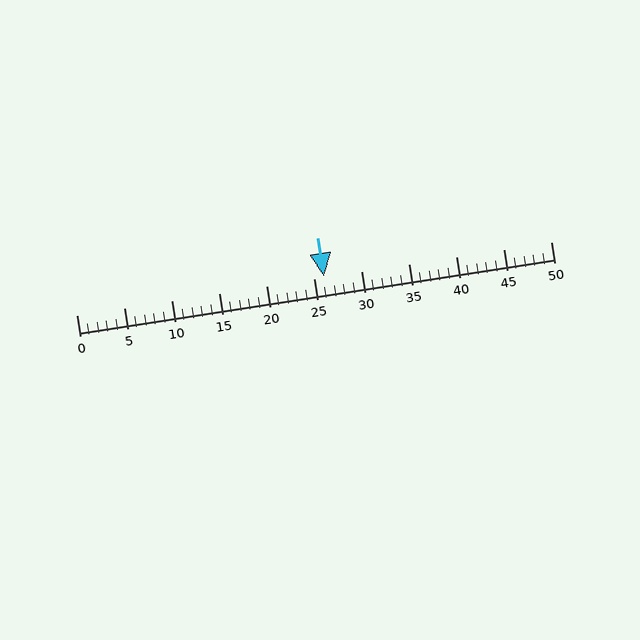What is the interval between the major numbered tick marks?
The major tick marks are spaced 5 units apart.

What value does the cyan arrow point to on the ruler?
The cyan arrow points to approximately 26.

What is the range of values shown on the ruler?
The ruler shows values from 0 to 50.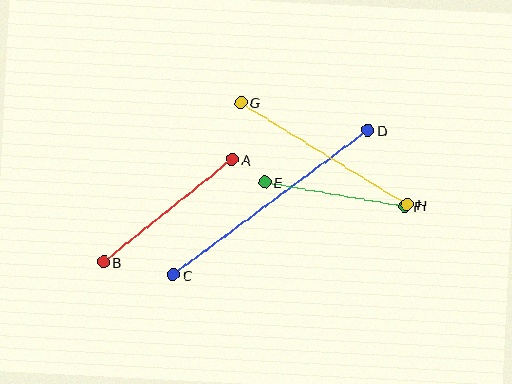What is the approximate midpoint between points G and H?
The midpoint is at approximately (324, 153) pixels.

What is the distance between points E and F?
The distance is approximately 142 pixels.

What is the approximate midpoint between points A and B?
The midpoint is at approximately (168, 211) pixels.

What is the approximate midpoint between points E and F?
The midpoint is at approximately (335, 194) pixels.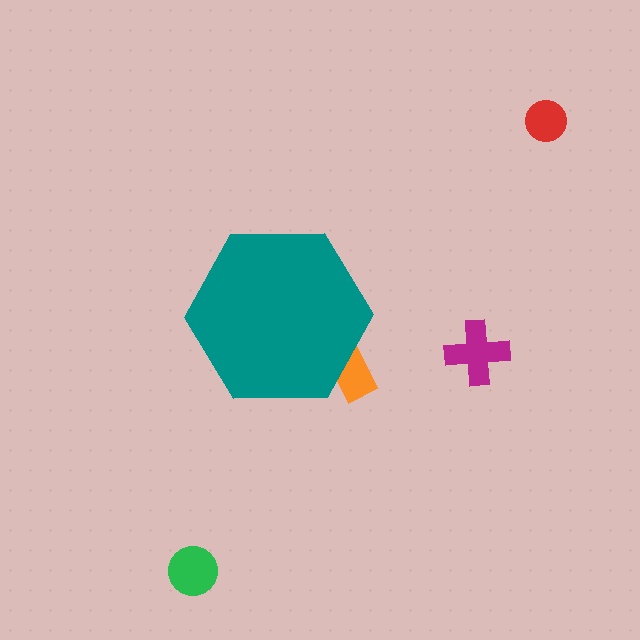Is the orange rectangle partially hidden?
Yes, the orange rectangle is partially hidden behind the teal hexagon.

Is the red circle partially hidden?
No, the red circle is fully visible.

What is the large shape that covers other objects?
A teal hexagon.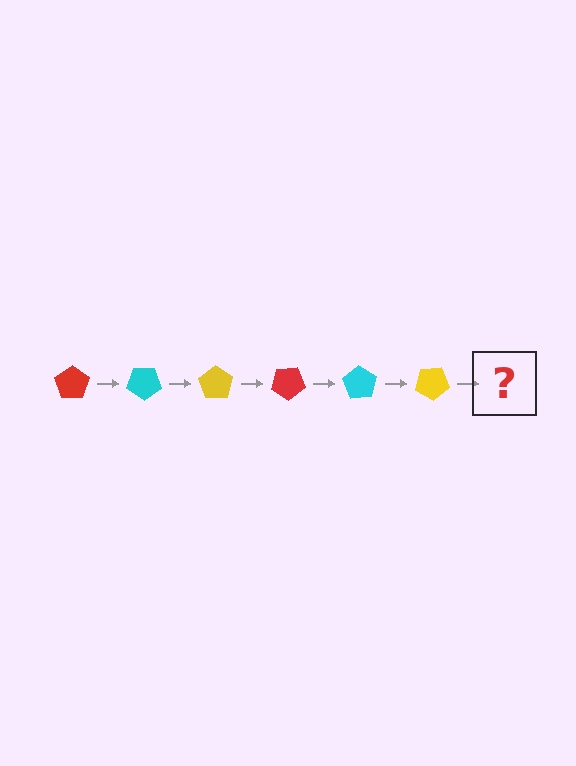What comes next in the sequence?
The next element should be a red pentagon, rotated 210 degrees from the start.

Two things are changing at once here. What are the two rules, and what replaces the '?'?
The two rules are that it rotates 35 degrees each step and the color cycles through red, cyan, and yellow. The '?' should be a red pentagon, rotated 210 degrees from the start.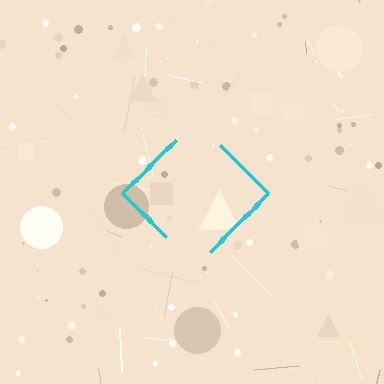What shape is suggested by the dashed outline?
The dashed outline suggests a diamond.